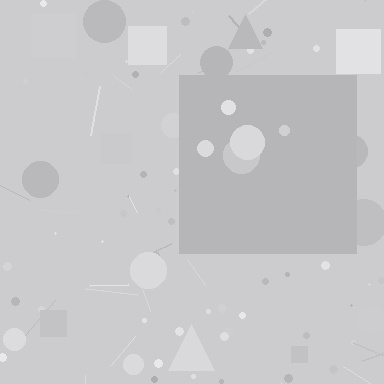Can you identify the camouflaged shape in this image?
The camouflaged shape is a square.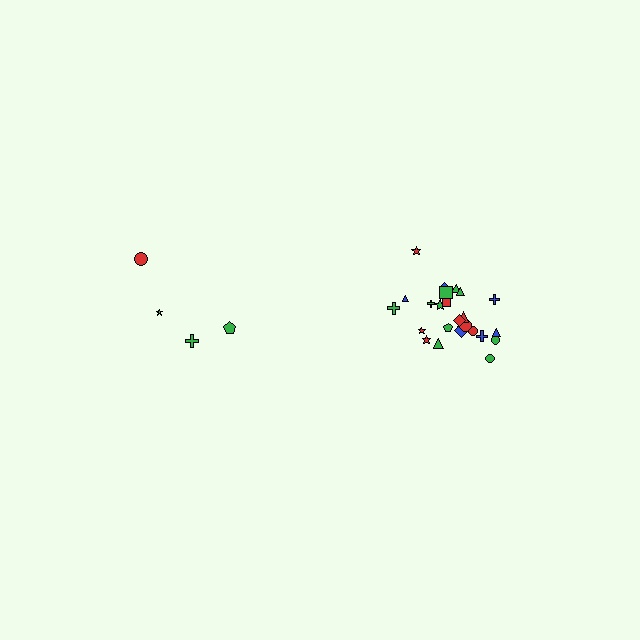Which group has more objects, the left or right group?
The right group.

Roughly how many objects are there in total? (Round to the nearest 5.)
Roughly 30 objects in total.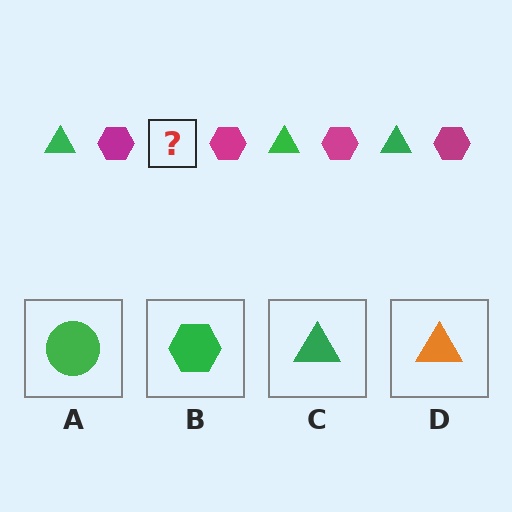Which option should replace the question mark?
Option C.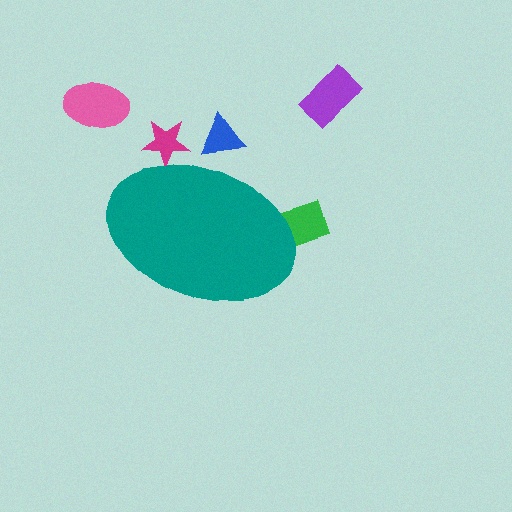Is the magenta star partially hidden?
Yes, the magenta star is partially hidden behind the teal ellipse.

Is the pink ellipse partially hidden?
No, the pink ellipse is fully visible.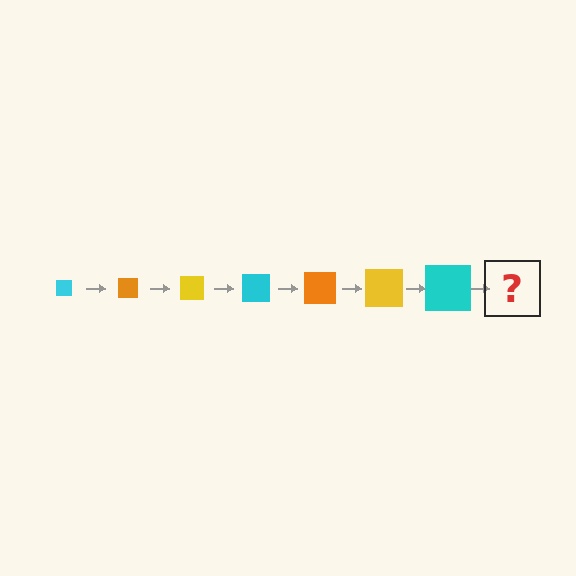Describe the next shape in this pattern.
It should be an orange square, larger than the previous one.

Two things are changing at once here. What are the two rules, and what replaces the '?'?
The two rules are that the square grows larger each step and the color cycles through cyan, orange, and yellow. The '?' should be an orange square, larger than the previous one.